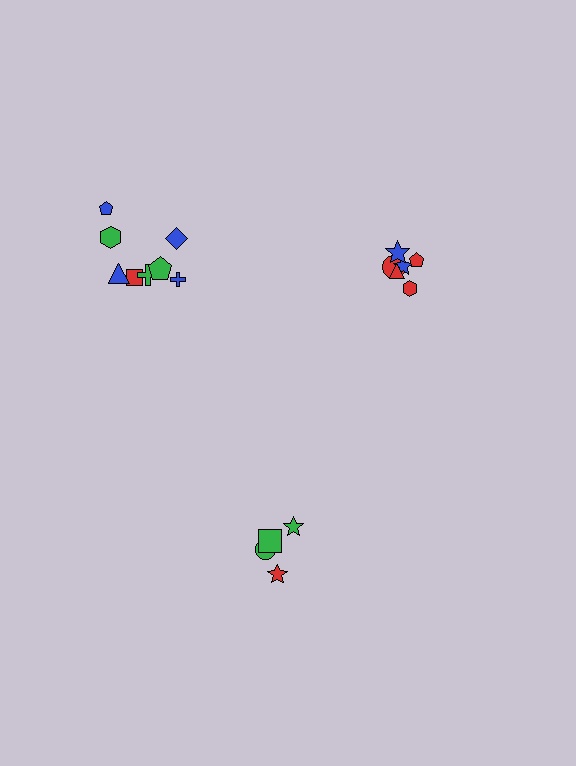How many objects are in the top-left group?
There are 8 objects.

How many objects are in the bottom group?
There are 4 objects.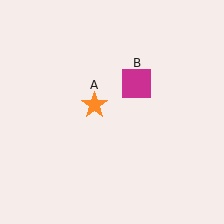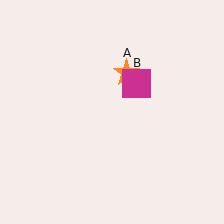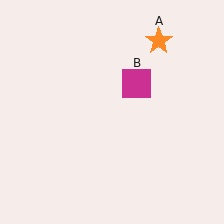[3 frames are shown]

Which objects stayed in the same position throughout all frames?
Magenta square (object B) remained stationary.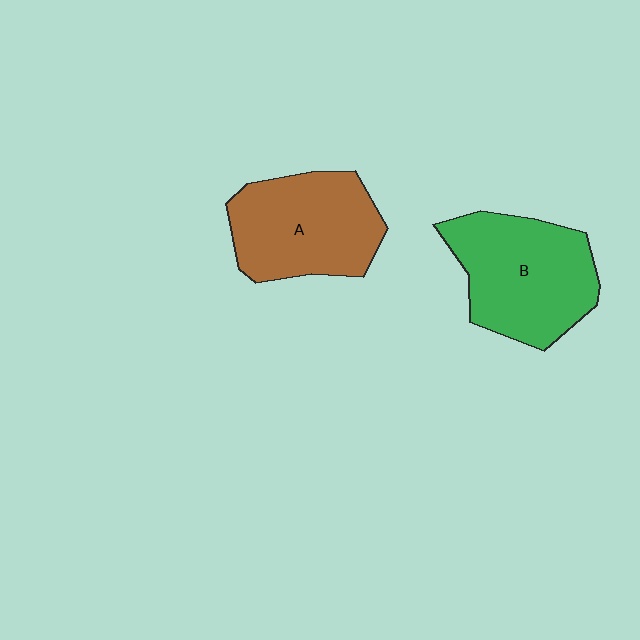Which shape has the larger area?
Shape B (green).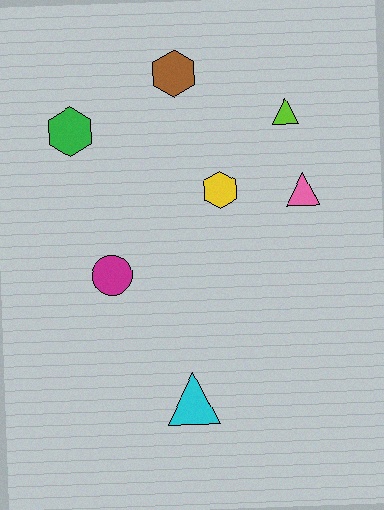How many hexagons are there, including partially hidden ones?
There are 3 hexagons.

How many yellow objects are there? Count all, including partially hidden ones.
There is 1 yellow object.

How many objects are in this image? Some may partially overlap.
There are 7 objects.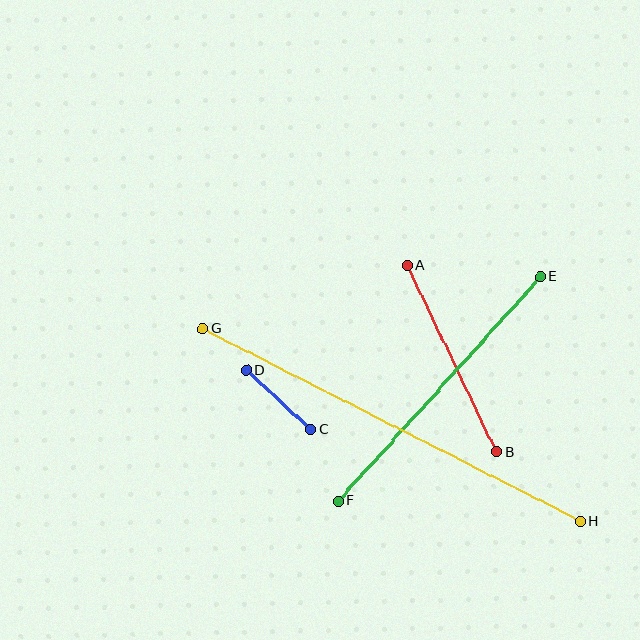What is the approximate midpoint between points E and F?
The midpoint is at approximately (439, 389) pixels.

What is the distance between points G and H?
The distance is approximately 424 pixels.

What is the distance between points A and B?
The distance is approximately 207 pixels.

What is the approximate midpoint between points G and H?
The midpoint is at approximately (392, 425) pixels.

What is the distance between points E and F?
The distance is approximately 303 pixels.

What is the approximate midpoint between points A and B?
The midpoint is at approximately (452, 359) pixels.